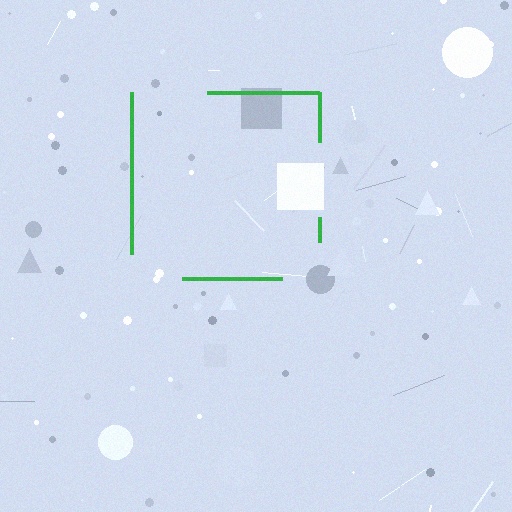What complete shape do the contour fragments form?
The contour fragments form a square.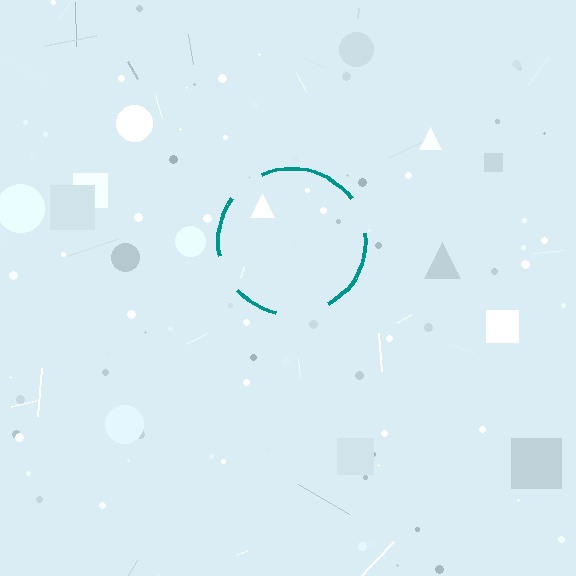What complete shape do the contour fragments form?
The contour fragments form a circle.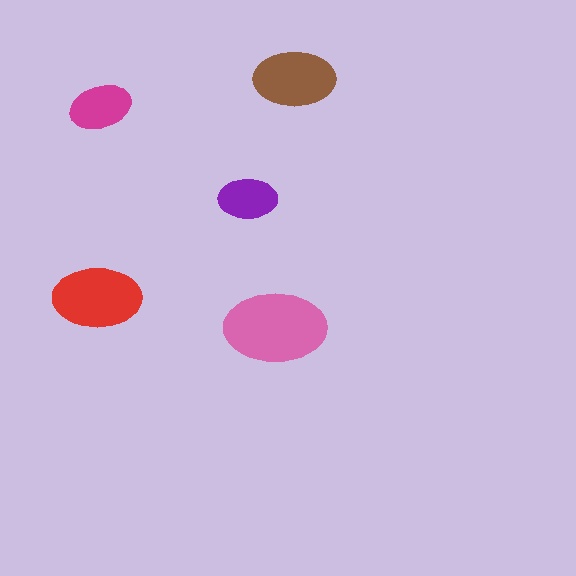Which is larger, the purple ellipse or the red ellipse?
The red one.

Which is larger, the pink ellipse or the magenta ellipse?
The pink one.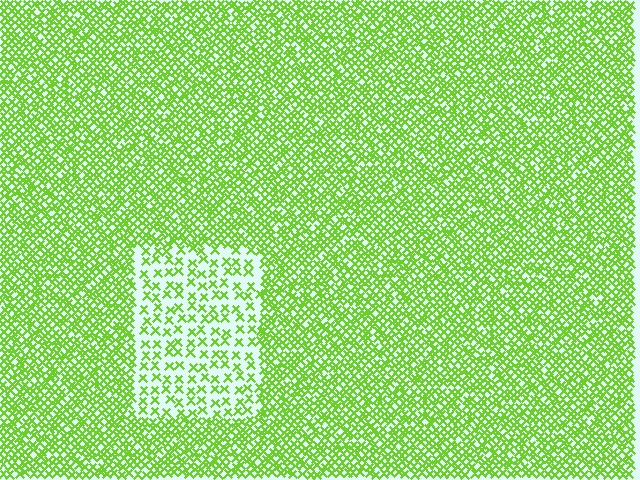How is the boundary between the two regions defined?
The boundary is defined by a change in element density (approximately 2.4x ratio). All elements are the same color, size, and shape.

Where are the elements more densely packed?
The elements are more densely packed outside the rectangle boundary.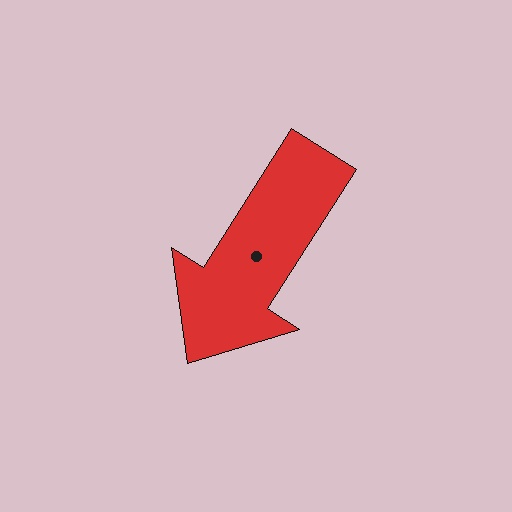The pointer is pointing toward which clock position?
Roughly 7 o'clock.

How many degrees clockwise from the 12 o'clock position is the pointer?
Approximately 212 degrees.